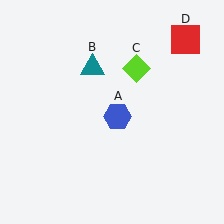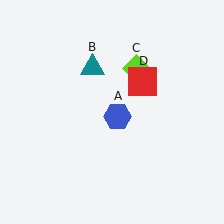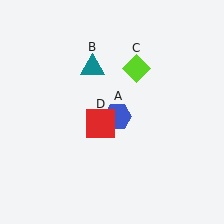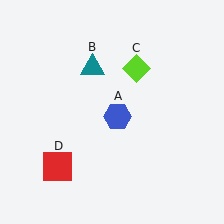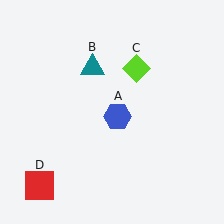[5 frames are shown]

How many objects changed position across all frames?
1 object changed position: red square (object D).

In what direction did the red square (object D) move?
The red square (object D) moved down and to the left.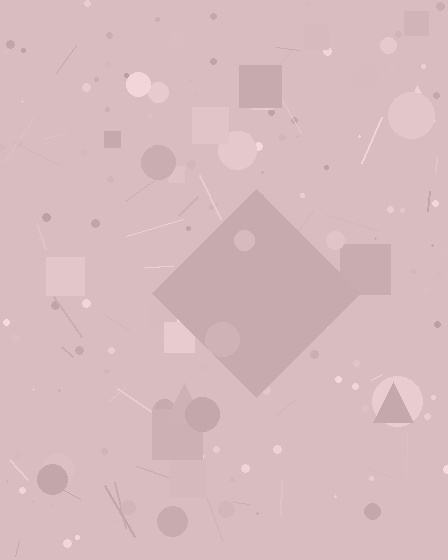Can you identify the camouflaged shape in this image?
The camouflaged shape is a diamond.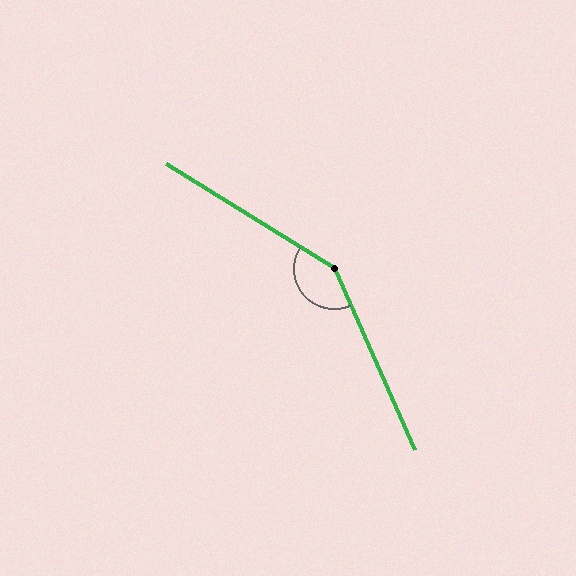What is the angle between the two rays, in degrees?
Approximately 146 degrees.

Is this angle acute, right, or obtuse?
It is obtuse.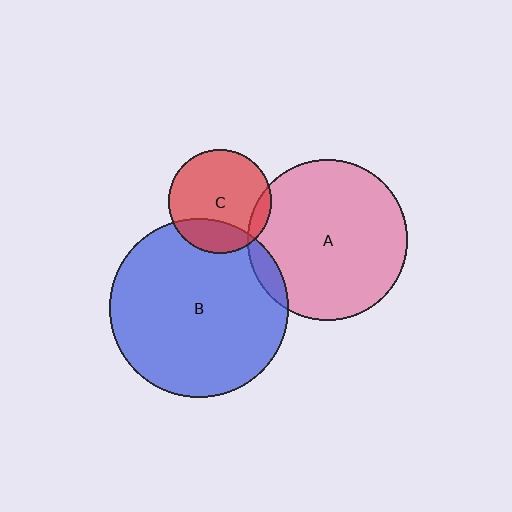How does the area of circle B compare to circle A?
Approximately 1.2 times.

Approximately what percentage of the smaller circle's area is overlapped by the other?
Approximately 10%.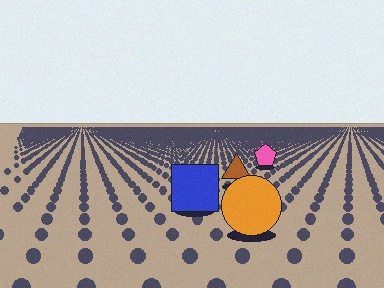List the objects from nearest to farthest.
From nearest to farthest: the orange circle, the blue square, the brown triangle, the pink pentagon.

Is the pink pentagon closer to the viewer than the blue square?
No. The blue square is closer — you can tell from the texture gradient: the ground texture is coarser near it.